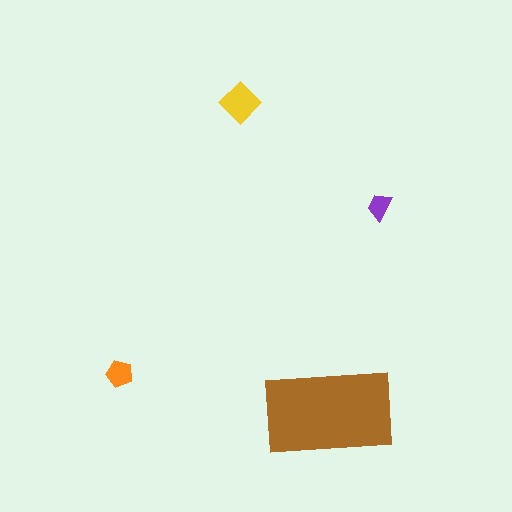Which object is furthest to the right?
The purple trapezoid is rightmost.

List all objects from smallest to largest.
The purple trapezoid, the orange pentagon, the yellow diamond, the brown rectangle.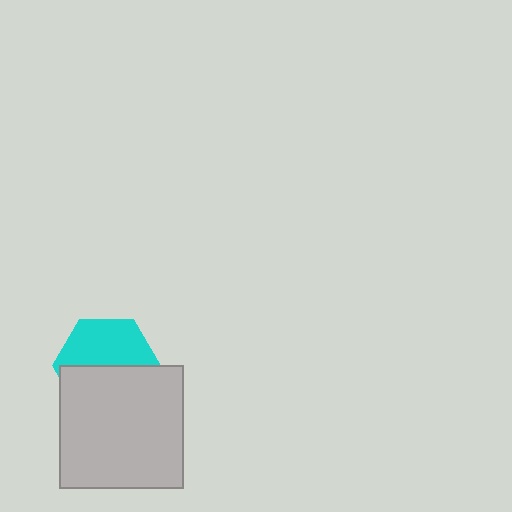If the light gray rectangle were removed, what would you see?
You would see the complete cyan hexagon.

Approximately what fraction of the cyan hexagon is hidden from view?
Roughly 50% of the cyan hexagon is hidden behind the light gray rectangle.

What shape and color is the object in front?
The object in front is a light gray rectangle.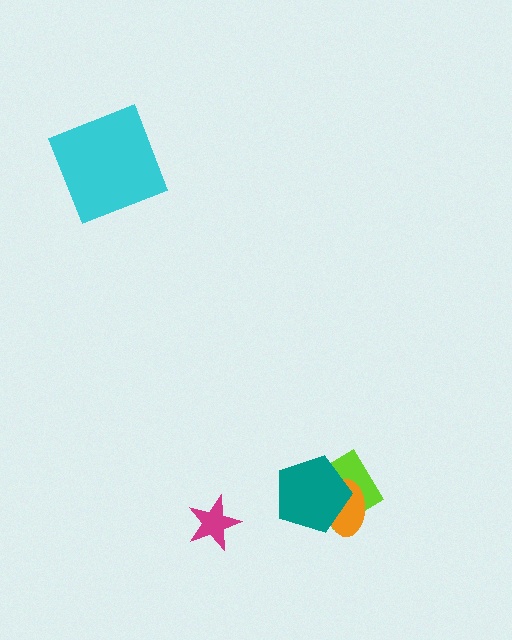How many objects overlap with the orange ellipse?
2 objects overlap with the orange ellipse.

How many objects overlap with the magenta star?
0 objects overlap with the magenta star.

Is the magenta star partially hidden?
No, no other shape covers it.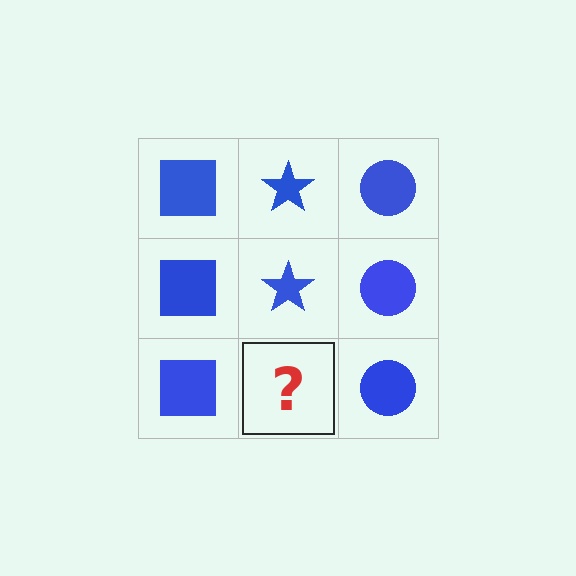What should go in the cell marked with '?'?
The missing cell should contain a blue star.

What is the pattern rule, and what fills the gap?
The rule is that each column has a consistent shape. The gap should be filled with a blue star.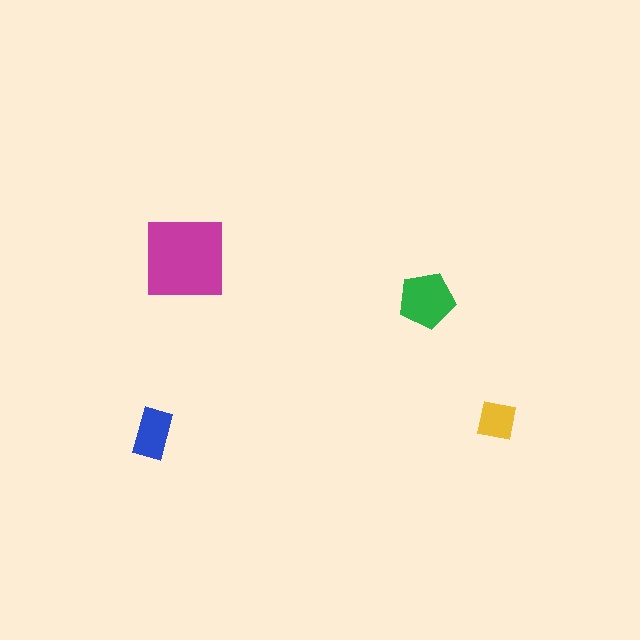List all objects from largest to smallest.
The magenta square, the green pentagon, the blue rectangle, the yellow square.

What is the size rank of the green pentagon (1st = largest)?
2nd.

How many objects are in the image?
There are 4 objects in the image.